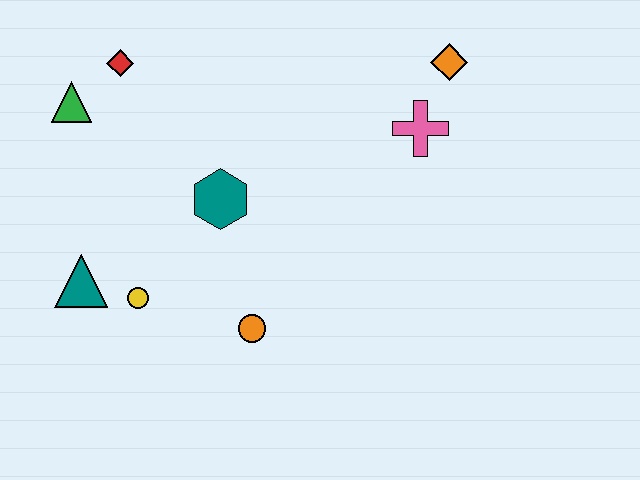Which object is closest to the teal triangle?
The yellow circle is closest to the teal triangle.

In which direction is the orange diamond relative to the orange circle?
The orange diamond is above the orange circle.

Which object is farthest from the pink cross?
The teal triangle is farthest from the pink cross.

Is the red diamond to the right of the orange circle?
No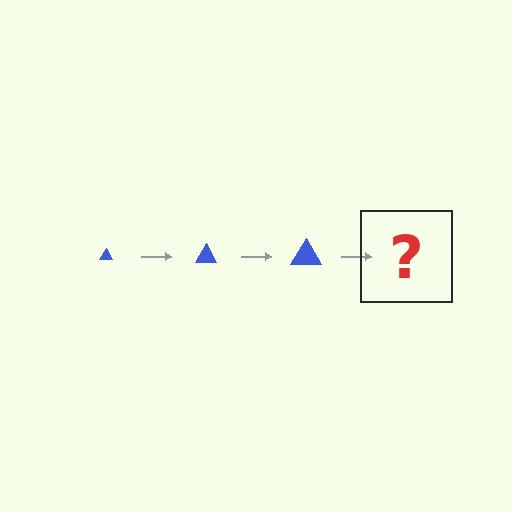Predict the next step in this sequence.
The next step is a blue triangle, larger than the previous one.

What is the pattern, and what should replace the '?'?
The pattern is that the triangle gets progressively larger each step. The '?' should be a blue triangle, larger than the previous one.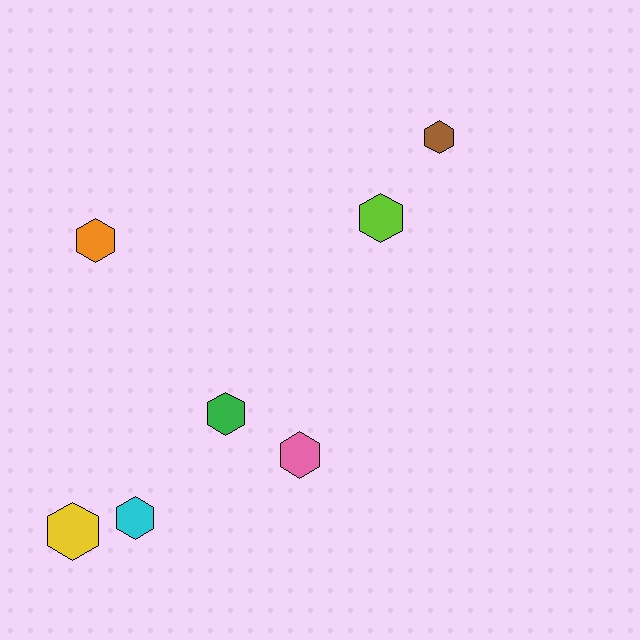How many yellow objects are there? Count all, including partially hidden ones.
There is 1 yellow object.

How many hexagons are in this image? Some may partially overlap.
There are 7 hexagons.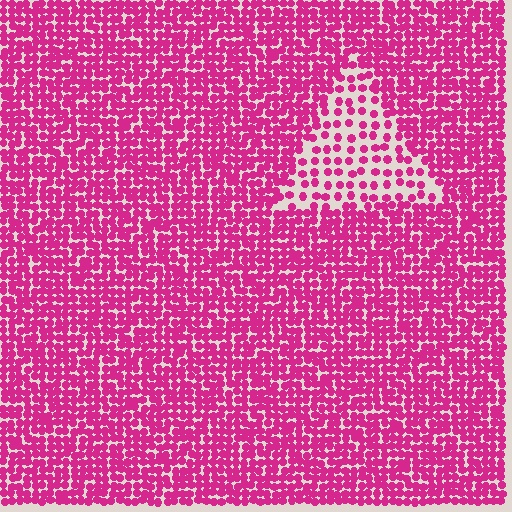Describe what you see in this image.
The image contains small magenta elements arranged at two different densities. A triangle-shaped region is visible where the elements are less densely packed than the surrounding area.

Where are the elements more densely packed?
The elements are more densely packed outside the triangle boundary.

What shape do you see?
I see a triangle.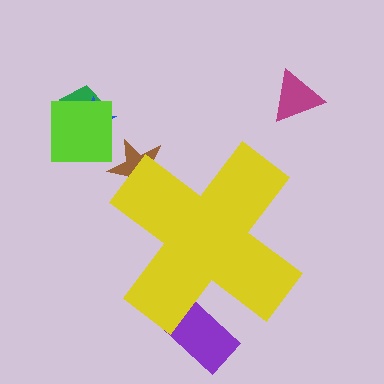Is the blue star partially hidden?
No, the blue star is fully visible.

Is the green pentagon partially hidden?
No, the green pentagon is fully visible.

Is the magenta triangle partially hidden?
No, the magenta triangle is fully visible.